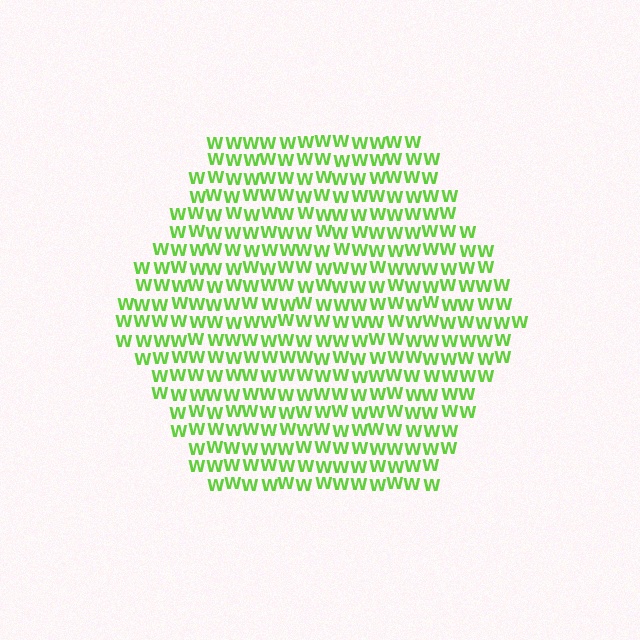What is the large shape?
The large shape is a hexagon.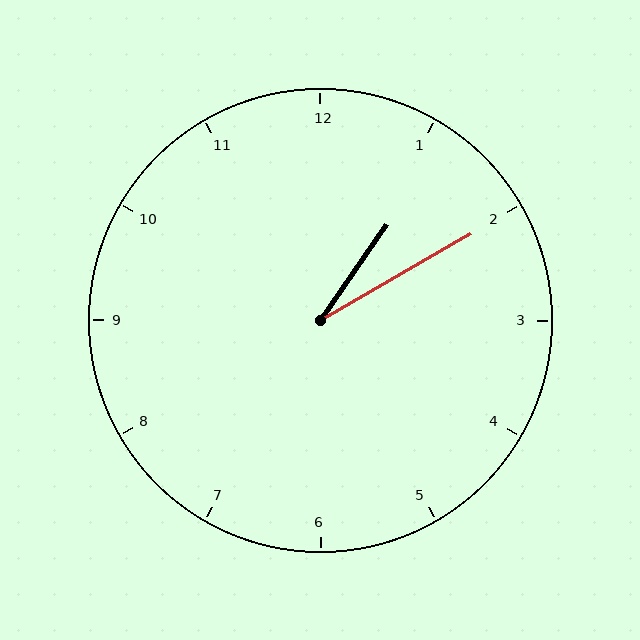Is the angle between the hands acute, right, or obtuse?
It is acute.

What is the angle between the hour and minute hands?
Approximately 25 degrees.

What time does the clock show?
1:10.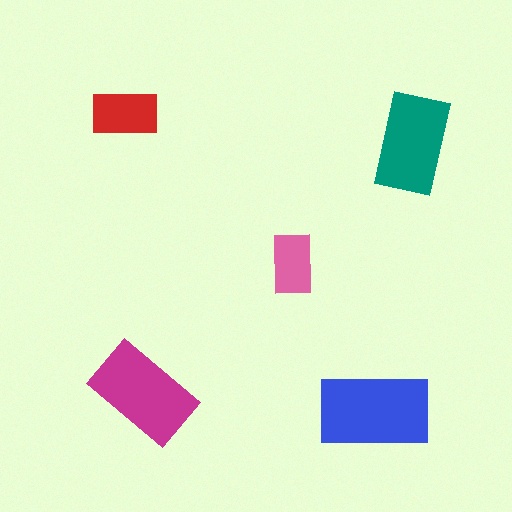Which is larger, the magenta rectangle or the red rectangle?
The magenta one.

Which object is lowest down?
The blue rectangle is bottommost.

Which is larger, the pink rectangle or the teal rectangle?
The teal one.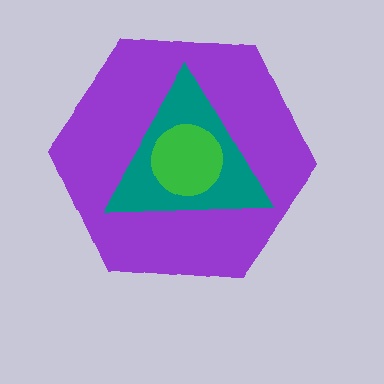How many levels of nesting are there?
3.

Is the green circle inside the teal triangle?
Yes.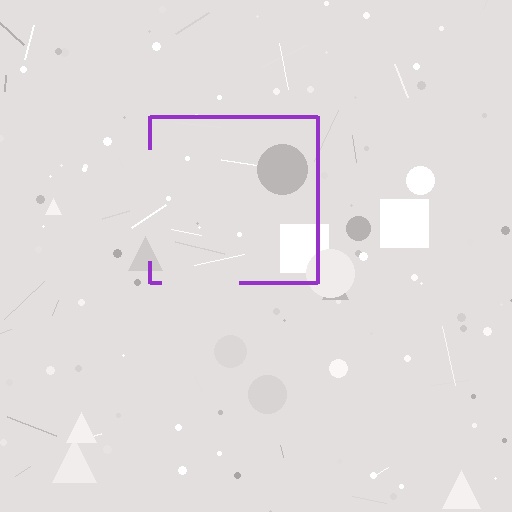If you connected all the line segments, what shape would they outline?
They would outline a square.